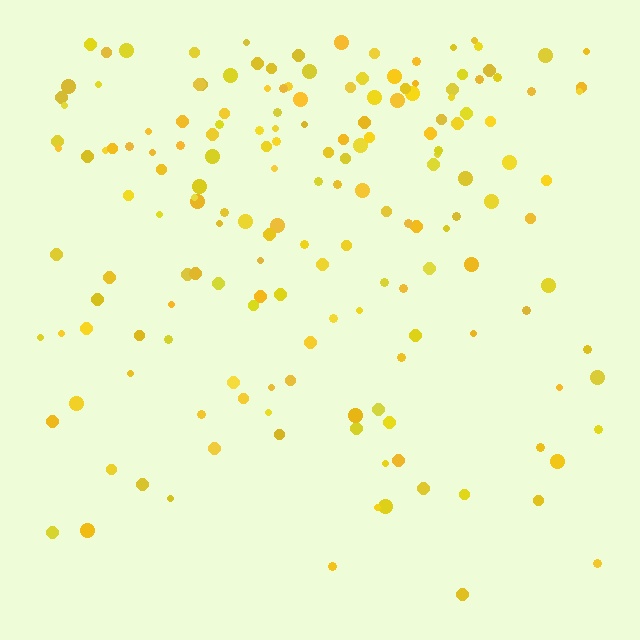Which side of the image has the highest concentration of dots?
The top.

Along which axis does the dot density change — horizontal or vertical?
Vertical.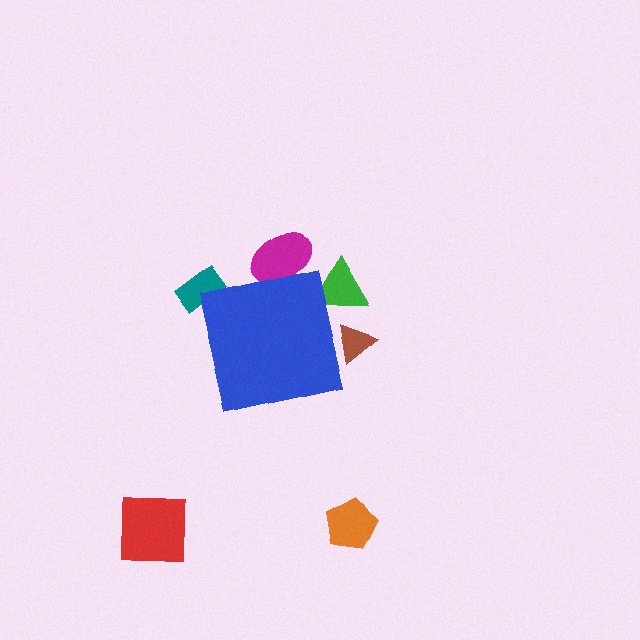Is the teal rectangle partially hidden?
Yes, the teal rectangle is partially hidden behind the blue square.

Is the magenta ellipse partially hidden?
Yes, the magenta ellipse is partially hidden behind the blue square.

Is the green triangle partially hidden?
Yes, the green triangle is partially hidden behind the blue square.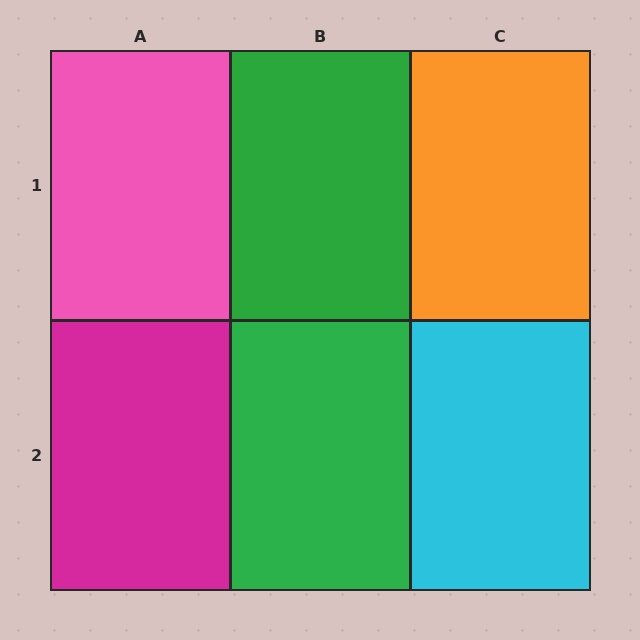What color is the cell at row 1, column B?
Green.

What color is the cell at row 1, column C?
Orange.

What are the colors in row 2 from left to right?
Magenta, green, cyan.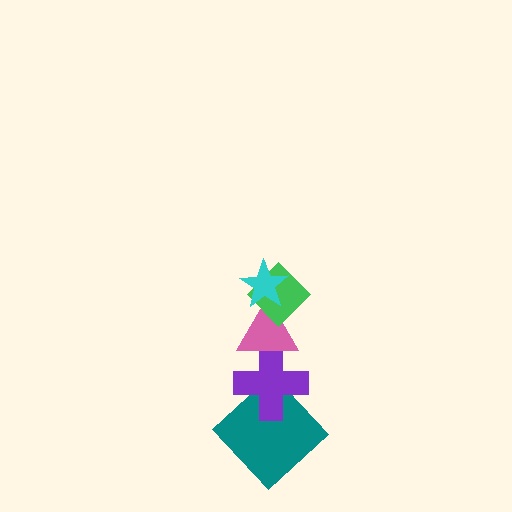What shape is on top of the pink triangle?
The green diamond is on top of the pink triangle.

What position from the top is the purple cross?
The purple cross is 4th from the top.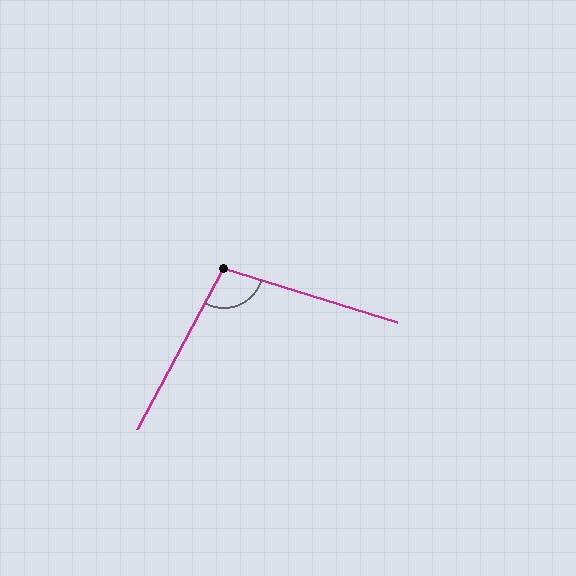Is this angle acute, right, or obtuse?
It is obtuse.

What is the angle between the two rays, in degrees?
Approximately 101 degrees.